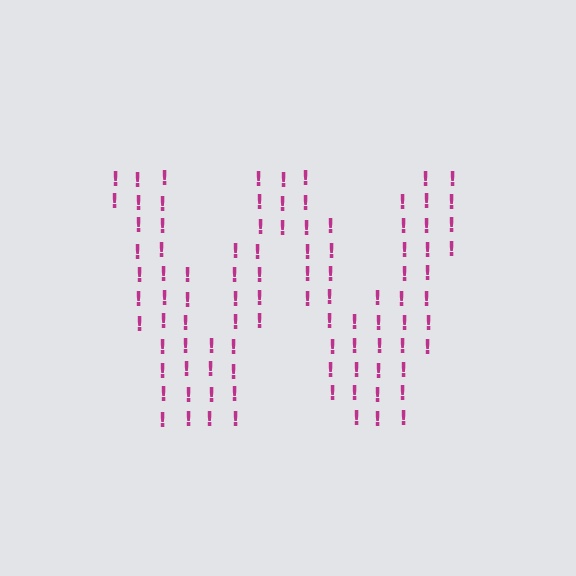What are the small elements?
The small elements are exclamation marks.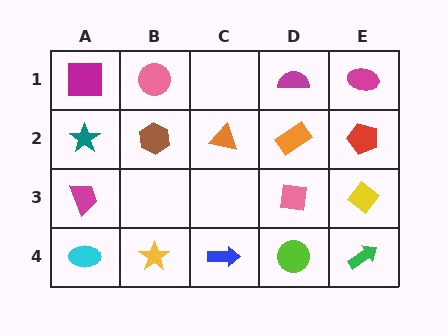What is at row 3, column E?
A yellow diamond.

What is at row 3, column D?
A pink square.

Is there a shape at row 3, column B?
No, that cell is empty.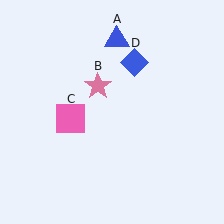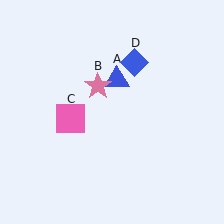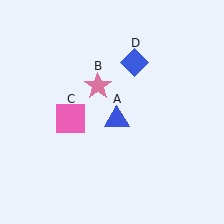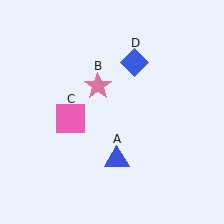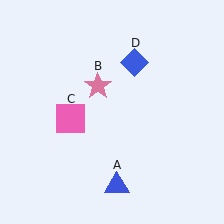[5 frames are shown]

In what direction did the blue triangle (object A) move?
The blue triangle (object A) moved down.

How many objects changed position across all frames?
1 object changed position: blue triangle (object A).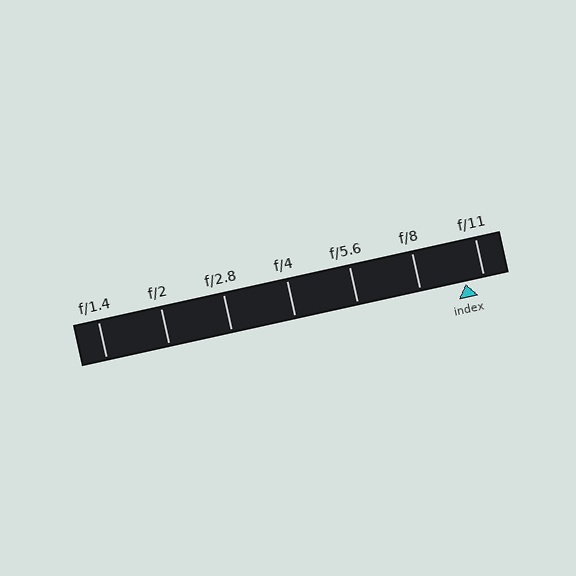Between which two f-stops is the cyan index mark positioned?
The index mark is between f/8 and f/11.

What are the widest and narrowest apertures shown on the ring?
The widest aperture shown is f/1.4 and the narrowest is f/11.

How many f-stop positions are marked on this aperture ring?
There are 7 f-stop positions marked.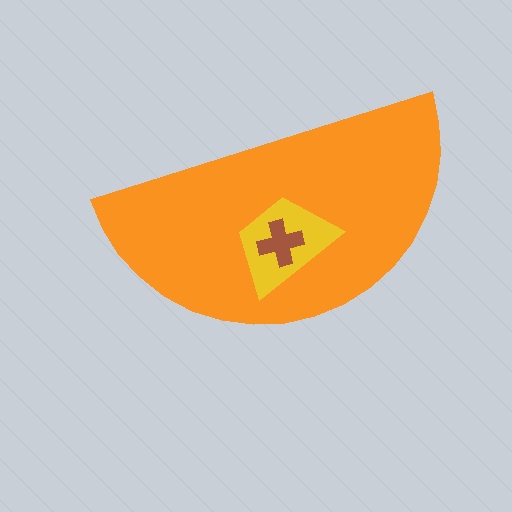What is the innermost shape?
The brown cross.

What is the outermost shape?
The orange semicircle.